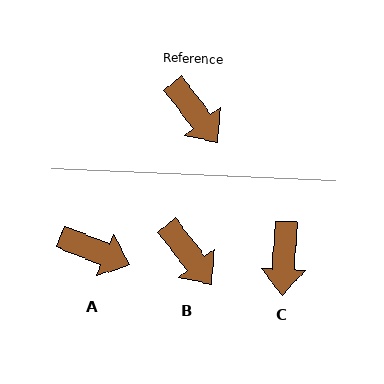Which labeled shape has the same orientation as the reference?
B.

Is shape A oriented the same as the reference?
No, it is off by about 30 degrees.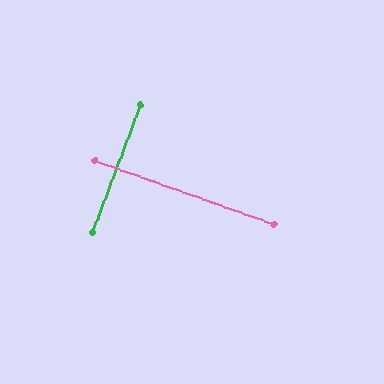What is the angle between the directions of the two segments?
Approximately 89 degrees.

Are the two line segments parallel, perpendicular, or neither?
Perpendicular — they meet at approximately 89°.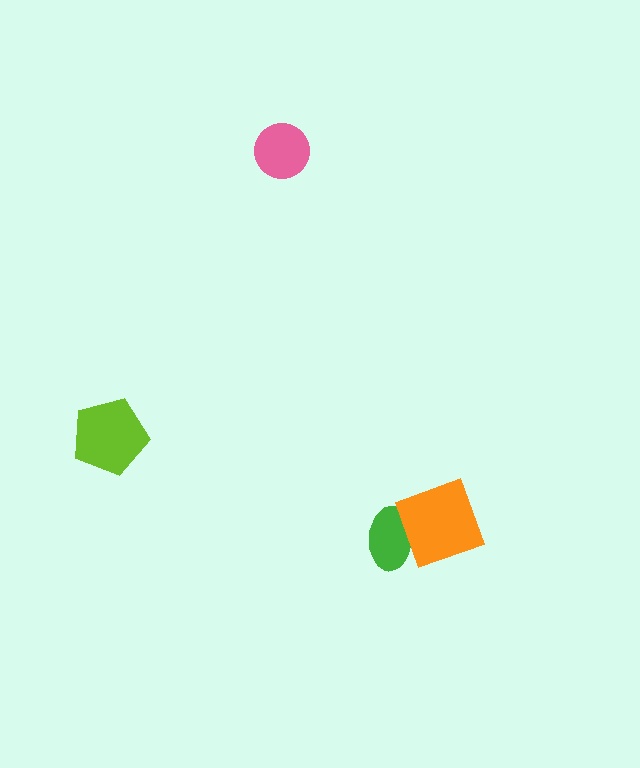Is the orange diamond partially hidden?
No, no other shape covers it.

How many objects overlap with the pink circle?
0 objects overlap with the pink circle.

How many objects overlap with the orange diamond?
1 object overlaps with the orange diamond.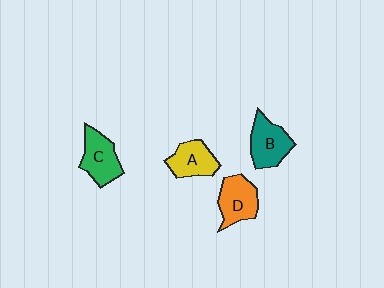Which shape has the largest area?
Shape B (teal).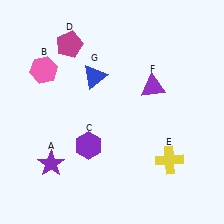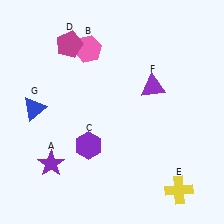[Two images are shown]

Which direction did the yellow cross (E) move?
The yellow cross (E) moved down.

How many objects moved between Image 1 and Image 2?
3 objects moved between the two images.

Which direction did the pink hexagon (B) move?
The pink hexagon (B) moved right.